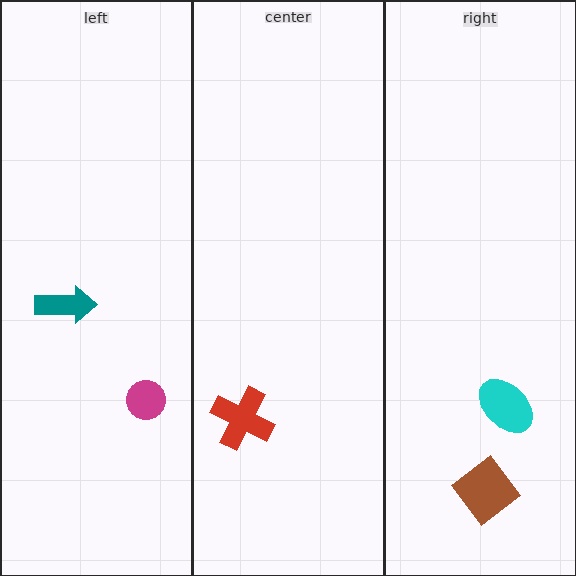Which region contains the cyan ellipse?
The right region.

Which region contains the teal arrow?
The left region.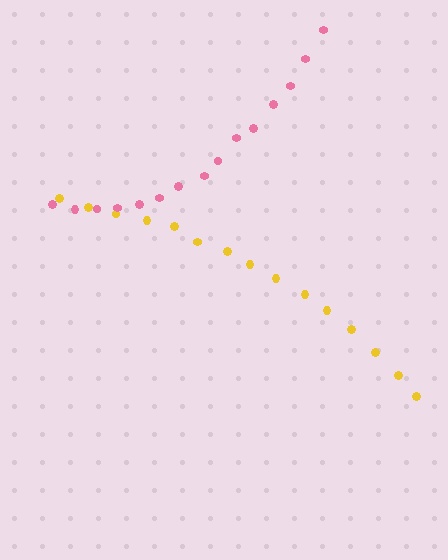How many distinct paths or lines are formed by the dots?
There are 2 distinct paths.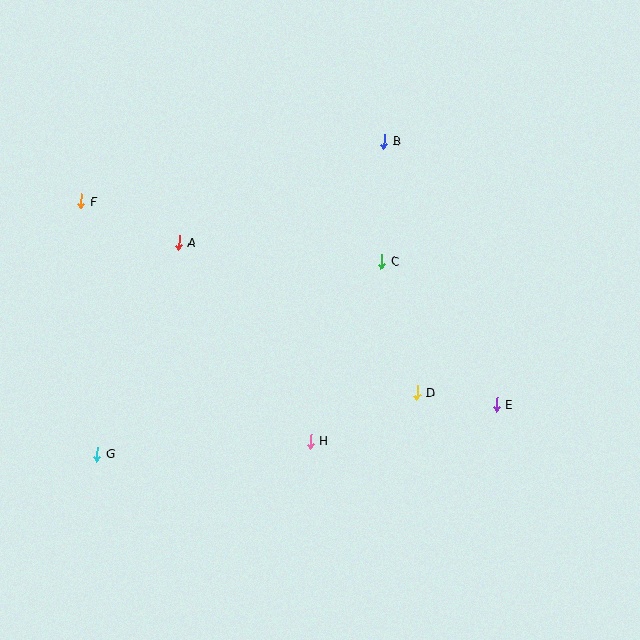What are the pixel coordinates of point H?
Point H is at (311, 441).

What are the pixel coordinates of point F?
Point F is at (81, 201).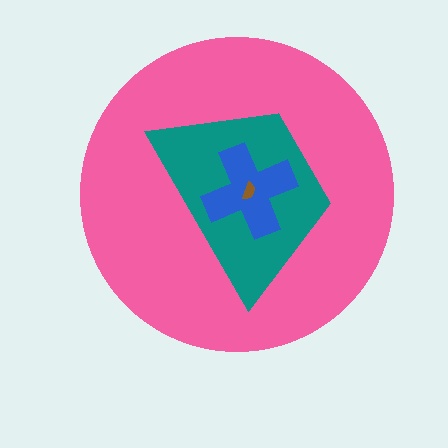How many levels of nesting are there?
4.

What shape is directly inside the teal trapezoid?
The blue cross.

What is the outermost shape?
The pink circle.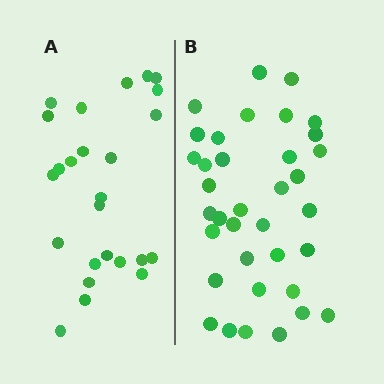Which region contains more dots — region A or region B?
Region B (the right region) has more dots.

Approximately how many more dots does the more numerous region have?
Region B has roughly 12 or so more dots than region A.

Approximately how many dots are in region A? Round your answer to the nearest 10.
About 20 dots. (The exact count is 25, which rounds to 20.)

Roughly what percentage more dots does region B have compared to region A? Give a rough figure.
About 45% more.